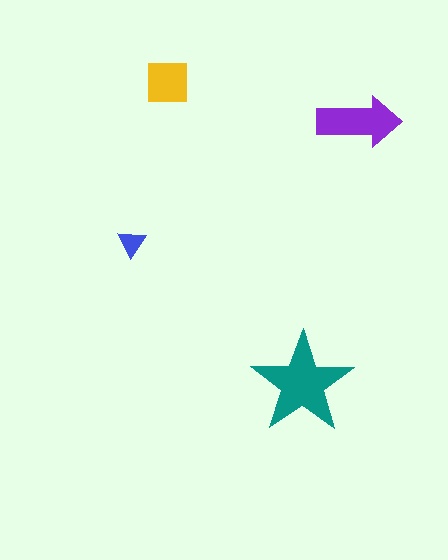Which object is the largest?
The teal star.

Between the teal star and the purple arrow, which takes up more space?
The teal star.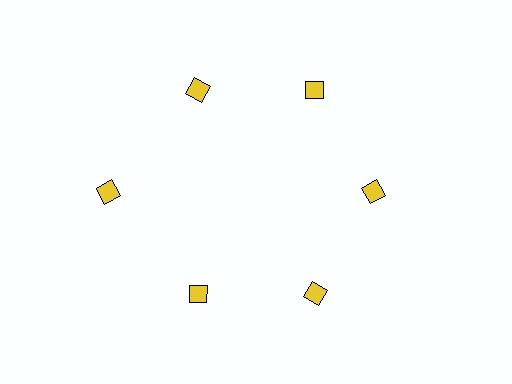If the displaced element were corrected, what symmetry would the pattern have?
It would have 6-fold rotational symmetry — the pattern would map onto itself every 60 degrees.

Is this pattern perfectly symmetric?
No. The 6 yellow diamonds are arranged in a ring, but one element near the 9 o'clock position is pushed outward from the center, breaking the 6-fold rotational symmetry.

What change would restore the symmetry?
The symmetry would be restored by moving it inward, back onto the ring so that all 6 diamonds sit at equal angles and equal distance from the center.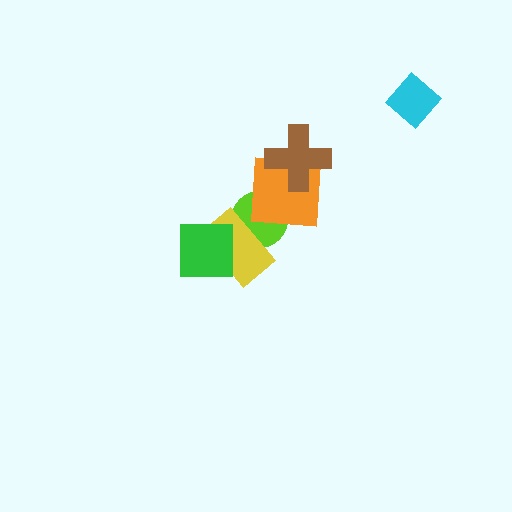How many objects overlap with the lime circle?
2 objects overlap with the lime circle.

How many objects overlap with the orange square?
2 objects overlap with the orange square.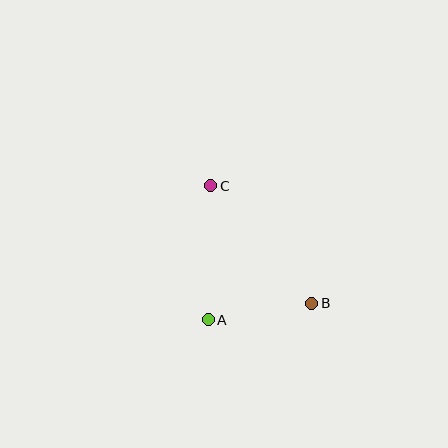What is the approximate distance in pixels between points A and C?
The distance between A and C is approximately 134 pixels.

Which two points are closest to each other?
Points A and B are closest to each other.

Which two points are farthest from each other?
Points B and C are farthest from each other.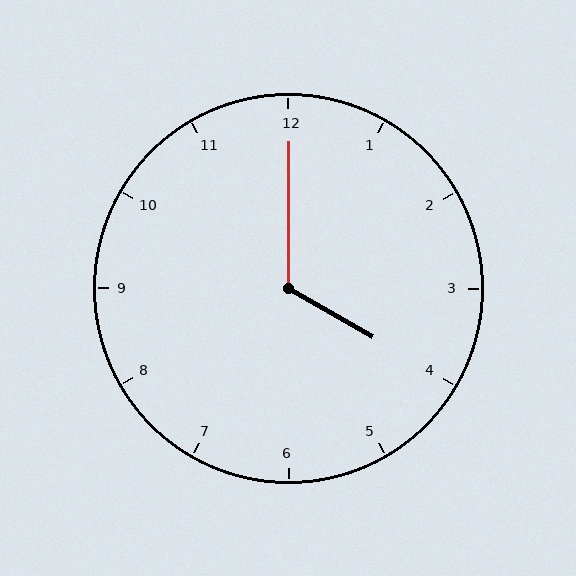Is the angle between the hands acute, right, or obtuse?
It is obtuse.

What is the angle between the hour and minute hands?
Approximately 120 degrees.